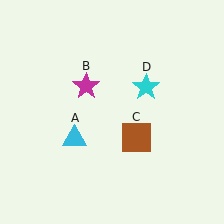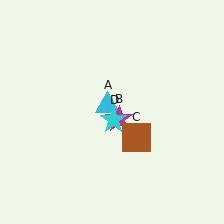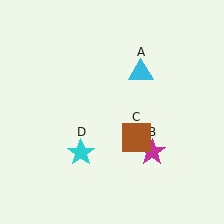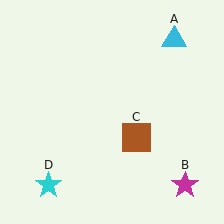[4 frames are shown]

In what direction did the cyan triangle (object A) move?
The cyan triangle (object A) moved up and to the right.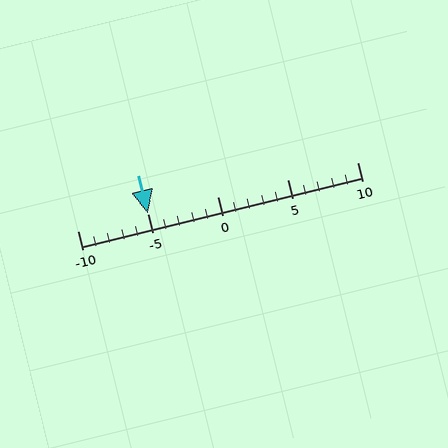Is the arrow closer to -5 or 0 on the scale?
The arrow is closer to -5.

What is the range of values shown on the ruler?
The ruler shows values from -10 to 10.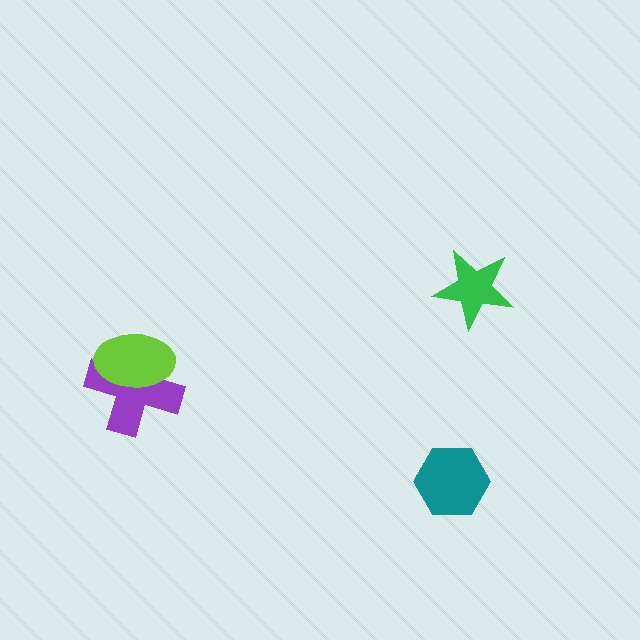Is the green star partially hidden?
No, no other shape covers it.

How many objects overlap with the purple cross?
1 object overlaps with the purple cross.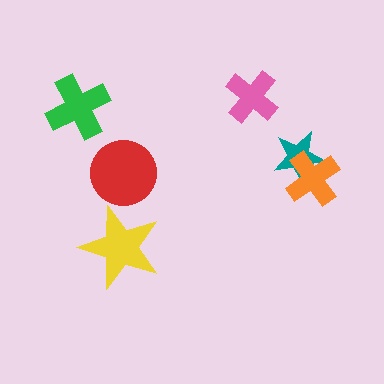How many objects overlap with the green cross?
0 objects overlap with the green cross.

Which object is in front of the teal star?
The orange cross is in front of the teal star.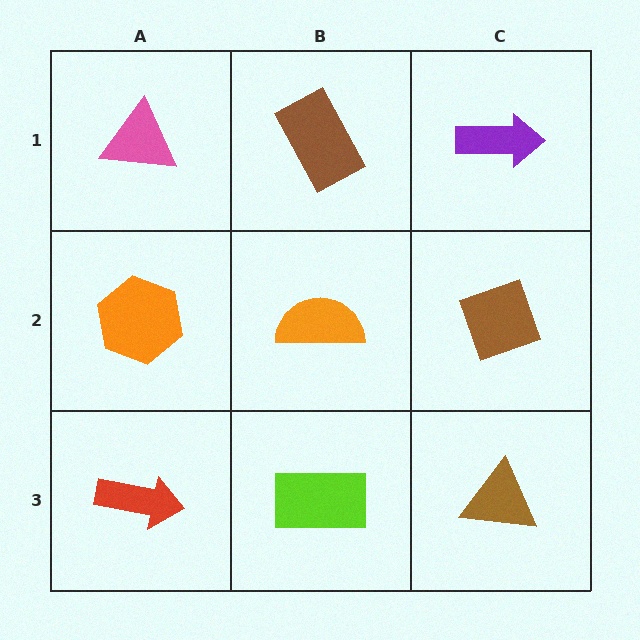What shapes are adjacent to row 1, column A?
An orange hexagon (row 2, column A), a brown rectangle (row 1, column B).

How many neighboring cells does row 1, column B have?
3.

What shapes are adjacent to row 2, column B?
A brown rectangle (row 1, column B), a lime rectangle (row 3, column B), an orange hexagon (row 2, column A), a brown diamond (row 2, column C).